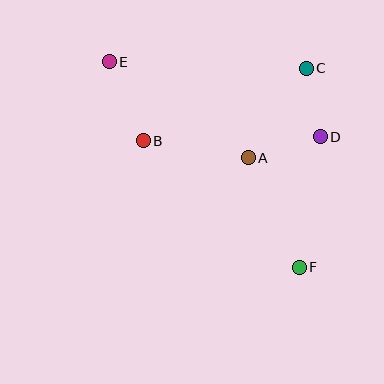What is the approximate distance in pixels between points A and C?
The distance between A and C is approximately 107 pixels.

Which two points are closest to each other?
Points C and D are closest to each other.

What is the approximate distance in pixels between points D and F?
The distance between D and F is approximately 132 pixels.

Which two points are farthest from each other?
Points E and F are farthest from each other.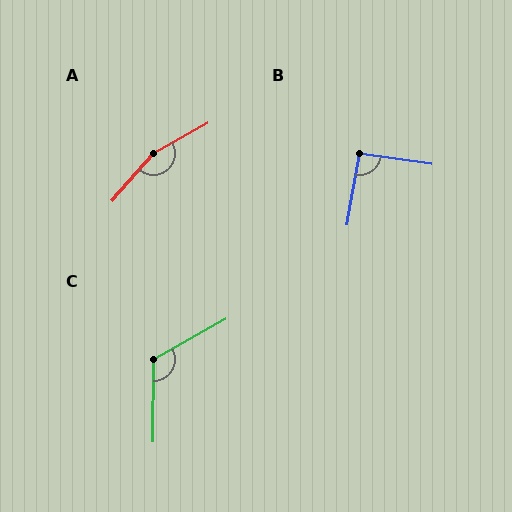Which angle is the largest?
A, at approximately 161 degrees.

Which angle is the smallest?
B, at approximately 92 degrees.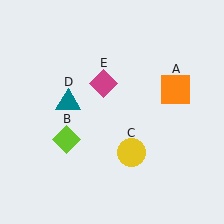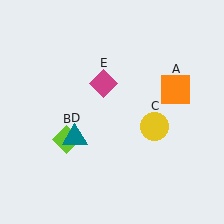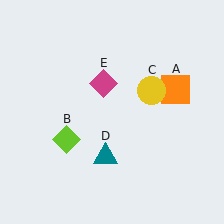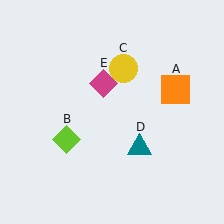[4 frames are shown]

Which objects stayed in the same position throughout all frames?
Orange square (object A) and lime diamond (object B) and magenta diamond (object E) remained stationary.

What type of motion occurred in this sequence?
The yellow circle (object C), teal triangle (object D) rotated counterclockwise around the center of the scene.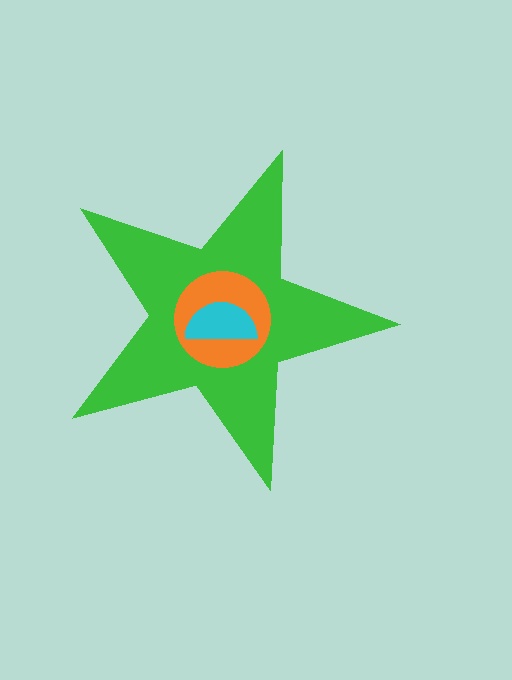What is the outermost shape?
The green star.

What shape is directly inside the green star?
The orange circle.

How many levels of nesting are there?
3.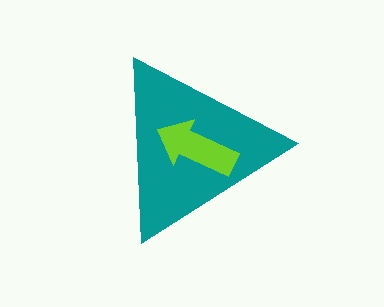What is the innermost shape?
The lime arrow.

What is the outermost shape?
The teal triangle.